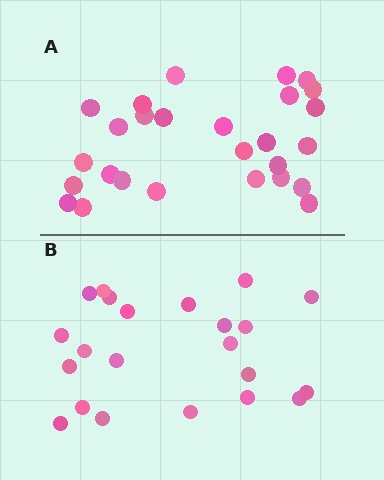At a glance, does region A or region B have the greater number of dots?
Region A (the top region) has more dots.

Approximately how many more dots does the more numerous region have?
Region A has about 5 more dots than region B.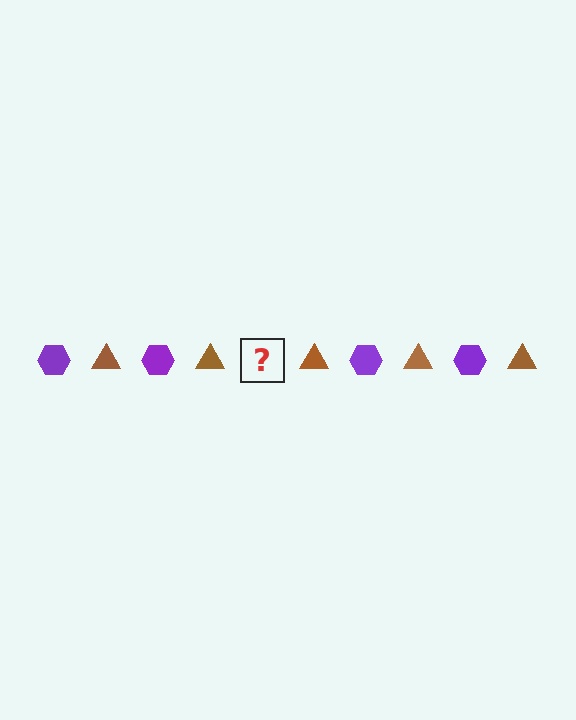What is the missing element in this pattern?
The missing element is a purple hexagon.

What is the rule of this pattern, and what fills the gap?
The rule is that the pattern alternates between purple hexagon and brown triangle. The gap should be filled with a purple hexagon.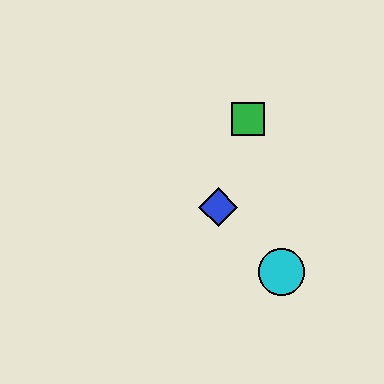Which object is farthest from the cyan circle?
The green square is farthest from the cyan circle.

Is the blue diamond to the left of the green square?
Yes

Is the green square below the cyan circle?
No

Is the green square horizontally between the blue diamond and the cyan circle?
Yes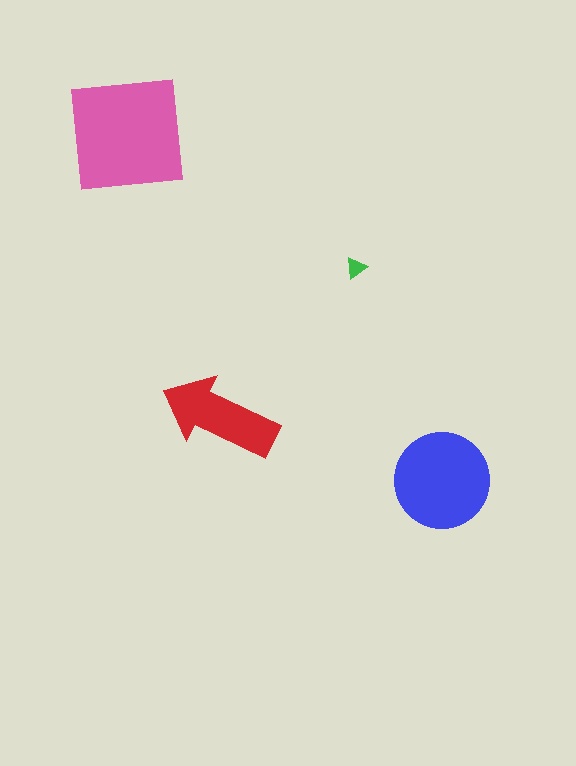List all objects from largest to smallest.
The pink square, the blue circle, the red arrow, the green triangle.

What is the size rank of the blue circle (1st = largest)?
2nd.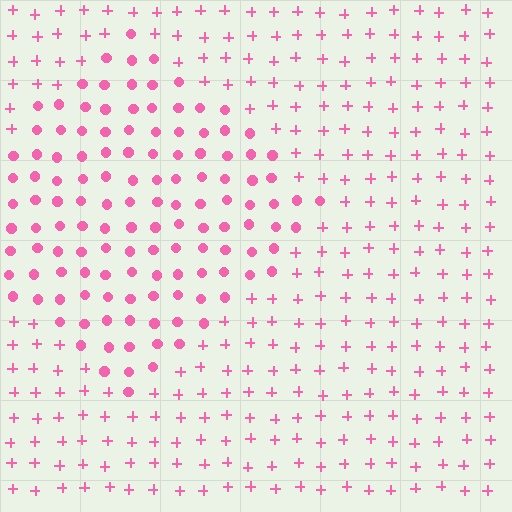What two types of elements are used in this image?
The image uses circles inside the diamond region and plus signs outside it.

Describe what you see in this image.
The image is filled with small pink elements arranged in a uniform grid. A diamond-shaped region contains circles, while the surrounding area contains plus signs. The boundary is defined purely by the change in element shape.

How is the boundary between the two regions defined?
The boundary is defined by a change in element shape: circles inside vs. plus signs outside. All elements share the same color and spacing.